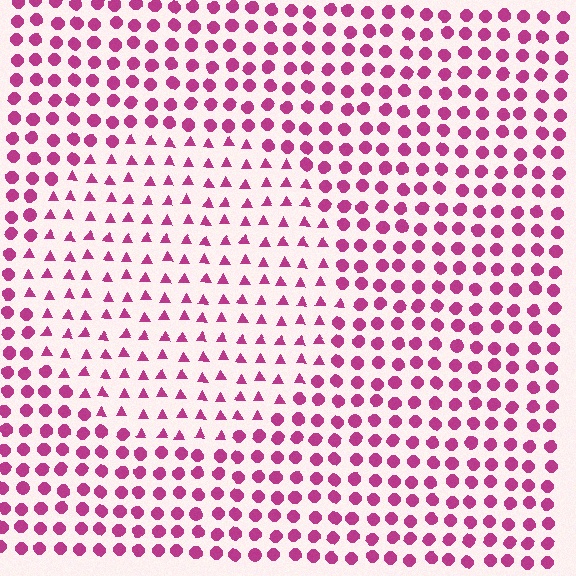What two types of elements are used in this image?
The image uses triangles inside the circle region and circles outside it.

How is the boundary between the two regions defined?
The boundary is defined by a change in element shape: triangles inside vs. circles outside. All elements share the same color and spacing.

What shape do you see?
I see a circle.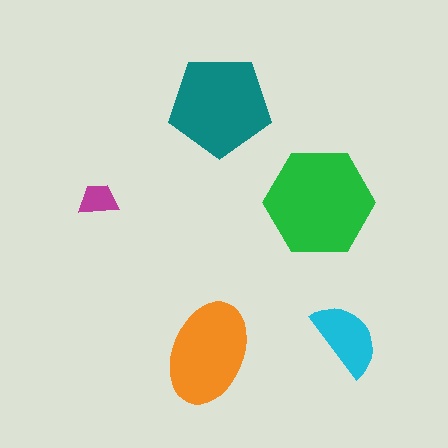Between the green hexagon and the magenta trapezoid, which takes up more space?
The green hexagon.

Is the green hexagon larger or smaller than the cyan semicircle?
Larger.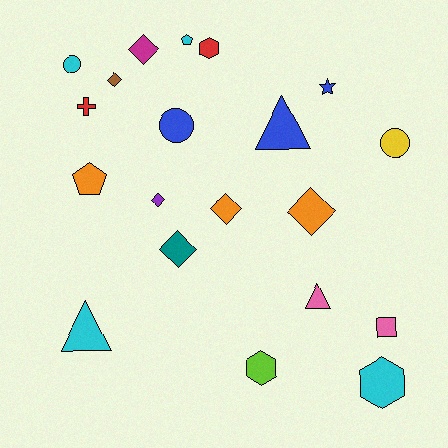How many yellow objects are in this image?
There is 1 yellow object.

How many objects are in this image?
There are 20 objects.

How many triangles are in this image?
There are 3 triangles.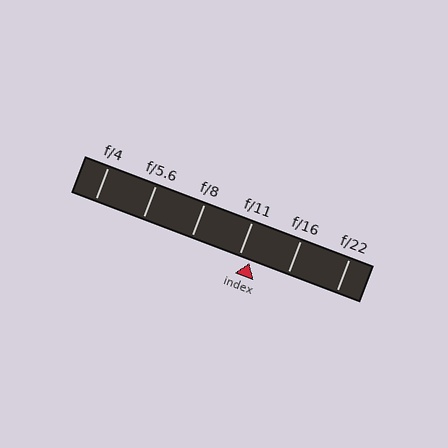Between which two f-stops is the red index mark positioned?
The index mark is between f/11 and f/16.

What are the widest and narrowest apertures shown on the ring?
The widest aperture shown is f/4 and the narrowest is f/22.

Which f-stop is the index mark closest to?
The index mark is closest to f/11.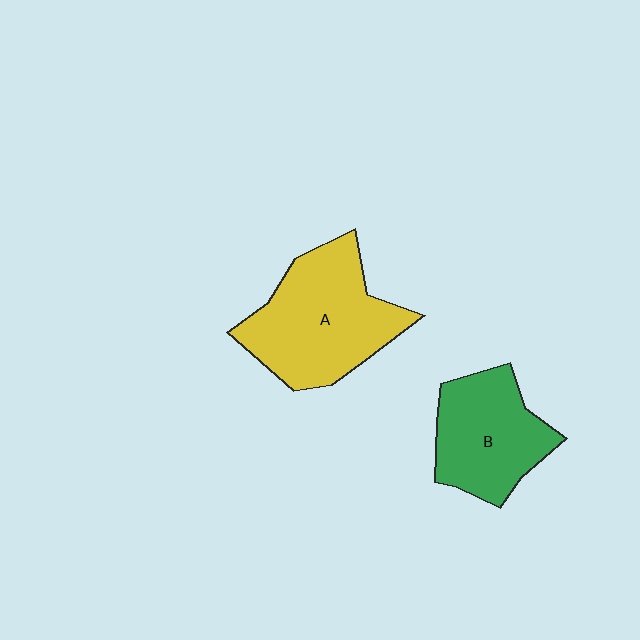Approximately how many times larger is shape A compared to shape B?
Approximately 1.3 times.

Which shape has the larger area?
Shape A (yellow).